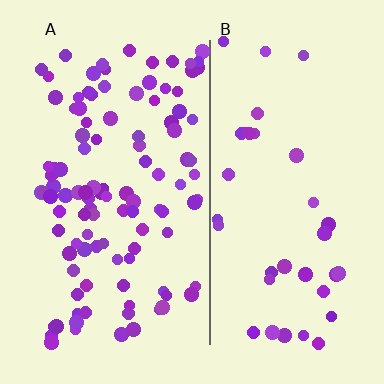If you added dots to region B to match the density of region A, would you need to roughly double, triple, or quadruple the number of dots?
Approximately triple.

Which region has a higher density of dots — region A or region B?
A (the left).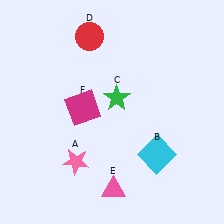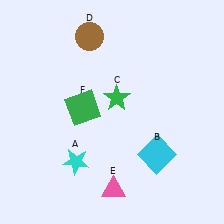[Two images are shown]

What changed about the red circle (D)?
In Image 1, D is red. In Image 2, it changed to brown.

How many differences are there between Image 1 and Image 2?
There are 3 differences between the two images.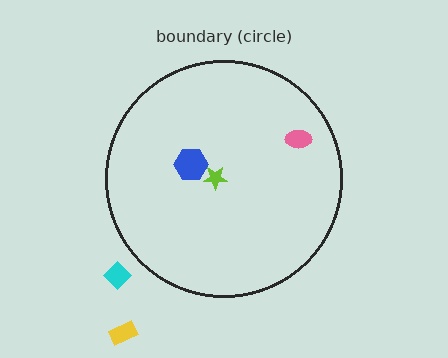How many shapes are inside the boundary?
3 inside, 2 outside.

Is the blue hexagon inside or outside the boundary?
Inside.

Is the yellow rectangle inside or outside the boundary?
Outside.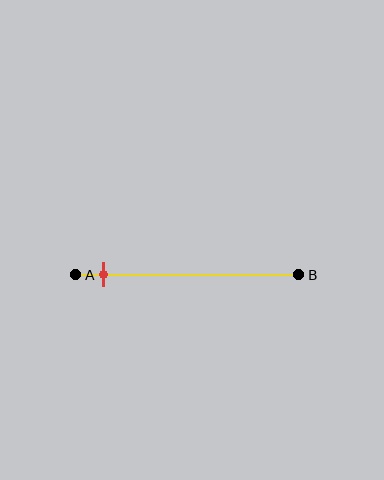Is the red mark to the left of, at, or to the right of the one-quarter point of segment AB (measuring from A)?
The red mark is to the left of the one-quarter point of segment AB.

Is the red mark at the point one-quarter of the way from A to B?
No, the mark is at about 15% from A, not at the 25% one-quarter point.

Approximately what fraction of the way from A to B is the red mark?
The red mark is approximately 15% of the way from A to B.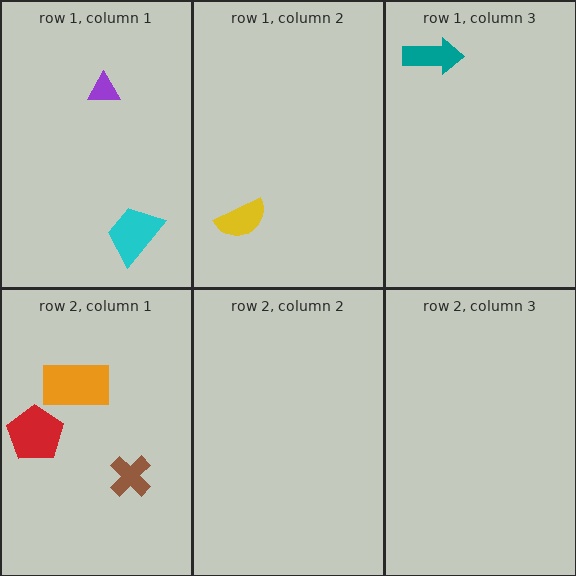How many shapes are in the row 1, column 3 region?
1.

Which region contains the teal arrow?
The row 1, column 3 region.